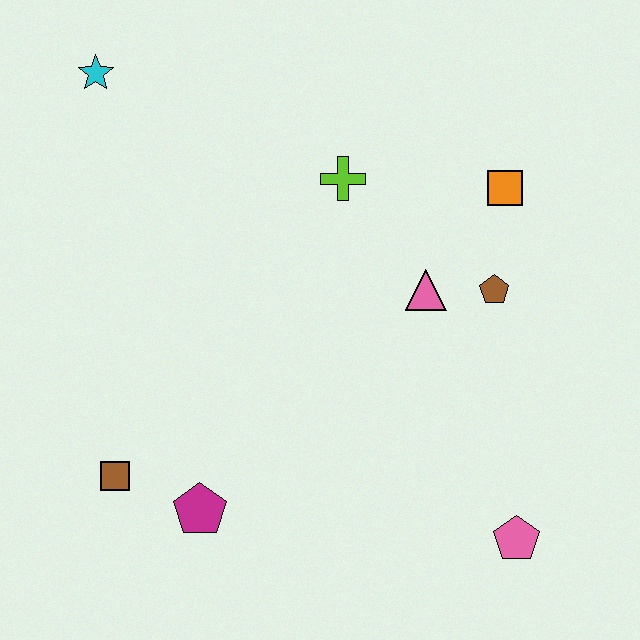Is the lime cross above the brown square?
Yes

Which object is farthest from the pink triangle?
The cyan star is farthest from the pink triangle.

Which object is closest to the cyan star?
The lime cross is closest to the cyan star.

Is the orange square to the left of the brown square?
No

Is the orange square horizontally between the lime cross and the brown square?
No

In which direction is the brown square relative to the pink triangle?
The brown square is to the left of the pink triangle.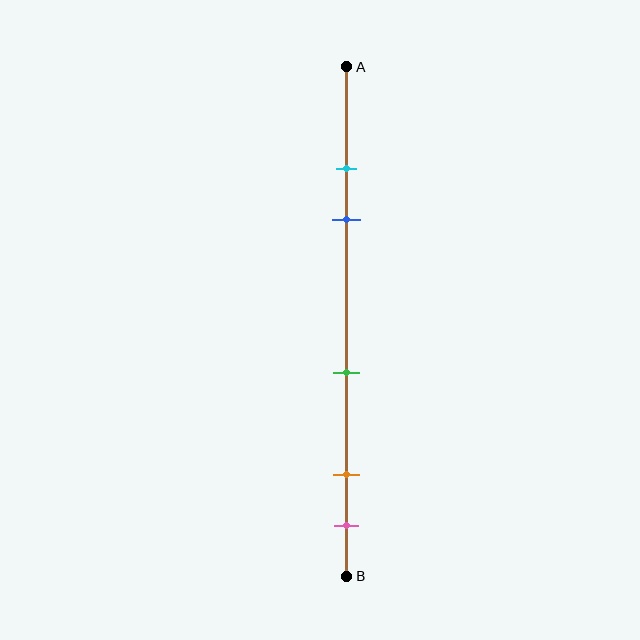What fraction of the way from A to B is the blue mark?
The blue mark is approximately 30% (0.3) of the way from A to B.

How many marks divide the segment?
There are 5 marks dividing the segment.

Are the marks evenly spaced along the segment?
No, the marks are not evenly spaced.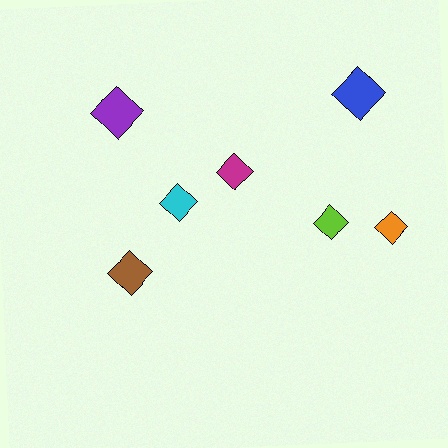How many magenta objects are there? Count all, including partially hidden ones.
There is 1 magenta object.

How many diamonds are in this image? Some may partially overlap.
There are 7 diamonds.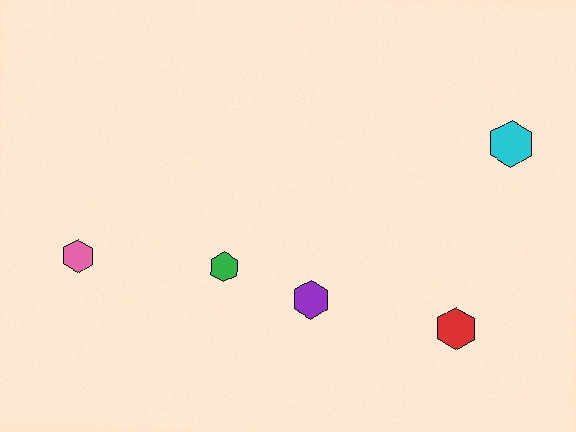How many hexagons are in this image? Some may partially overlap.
There are 5 hexagons.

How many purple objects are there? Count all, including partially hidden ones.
There is 1 purple object.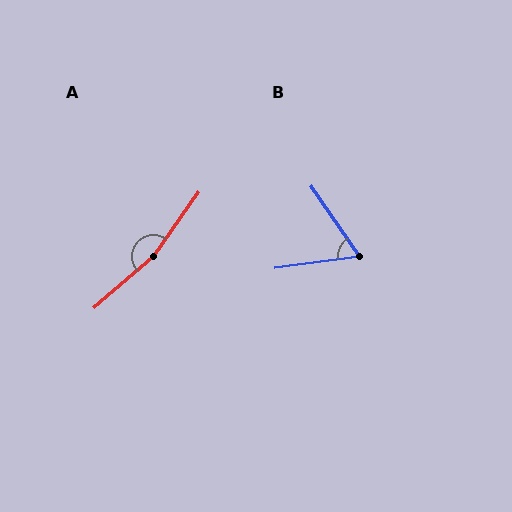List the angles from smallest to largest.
B (63°), A (166°).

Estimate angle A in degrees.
Approximately 166 degrees.